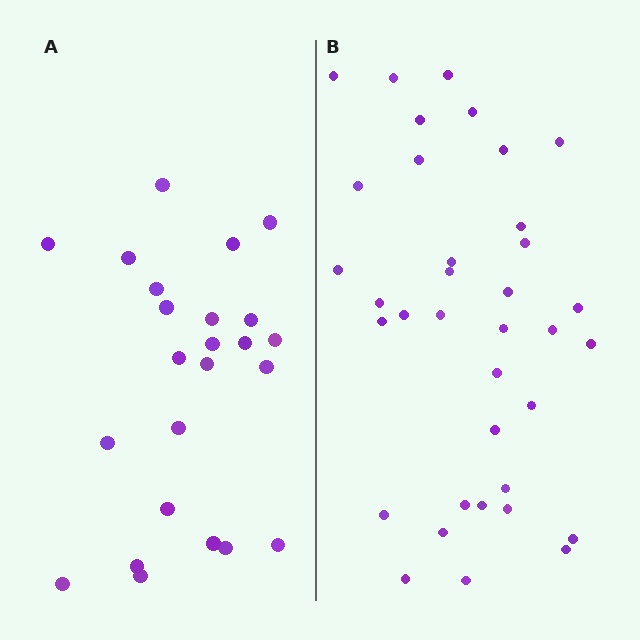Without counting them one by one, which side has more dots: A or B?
Region B (the right region) has more dots.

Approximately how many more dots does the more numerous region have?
Region B has roughly 12 or so more dots than region A.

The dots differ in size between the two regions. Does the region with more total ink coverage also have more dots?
No. Region A has more total ink coverage because its dots are larger, but region B actually contains more individual dots. Total area can be misleading — the number of items is what matters here.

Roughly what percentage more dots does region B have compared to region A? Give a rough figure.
About 50% more.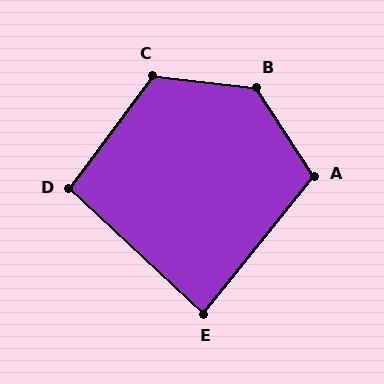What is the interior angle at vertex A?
Approximately 108 degrees (obtuse).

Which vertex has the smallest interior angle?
E, at approximately 86 degrees.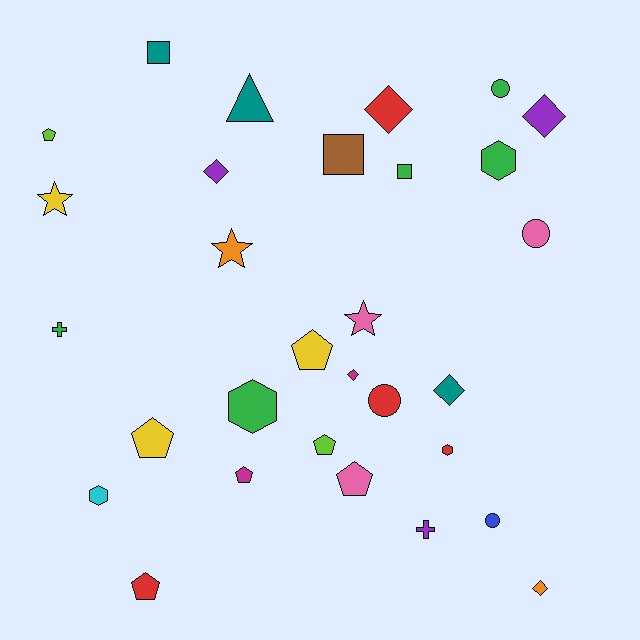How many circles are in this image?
There are 4 circles.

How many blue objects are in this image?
There is 1 blue object.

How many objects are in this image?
There are 30 objects.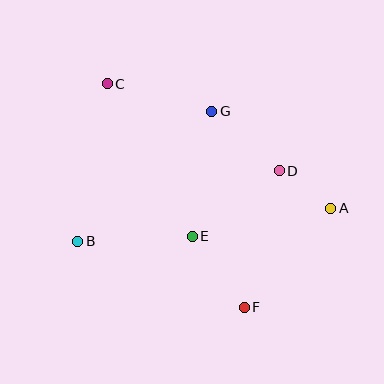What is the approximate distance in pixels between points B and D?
The distance between B and D is approximately 213 pixels.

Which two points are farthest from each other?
Points C and F are farthest from each other.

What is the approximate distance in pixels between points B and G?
The distance between B and G is approximately 187 pixels.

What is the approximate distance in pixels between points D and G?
The distance between D and G is approximately 90 pixels.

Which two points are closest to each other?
Points A and D are closest to each other.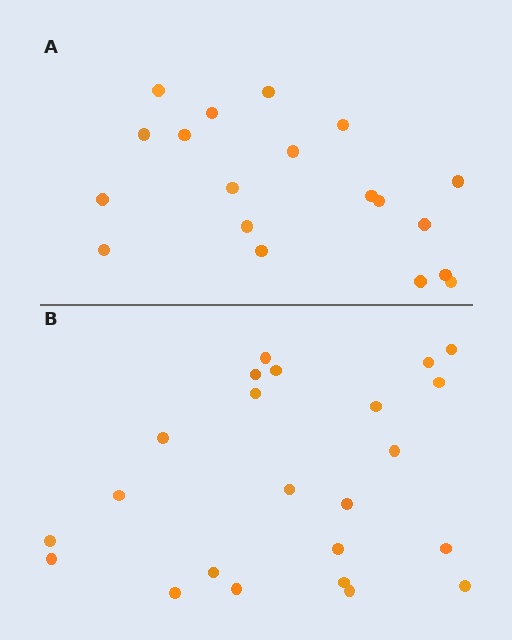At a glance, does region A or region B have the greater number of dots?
Region B (the bottom region) has more dots.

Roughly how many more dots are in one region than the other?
Region B has about 4 more dots than region A.